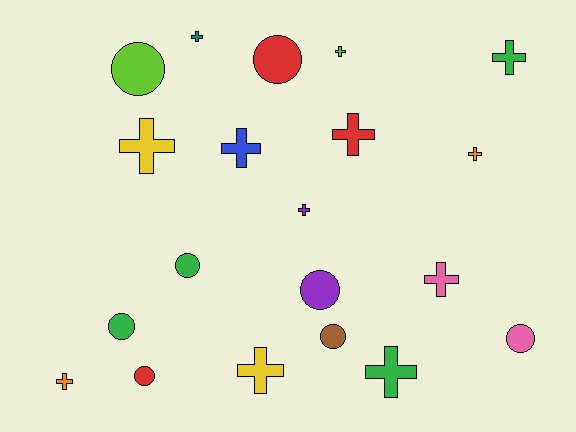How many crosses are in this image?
There are 12 crosses.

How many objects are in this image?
There are 20 objects.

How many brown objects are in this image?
There is 1 brown object.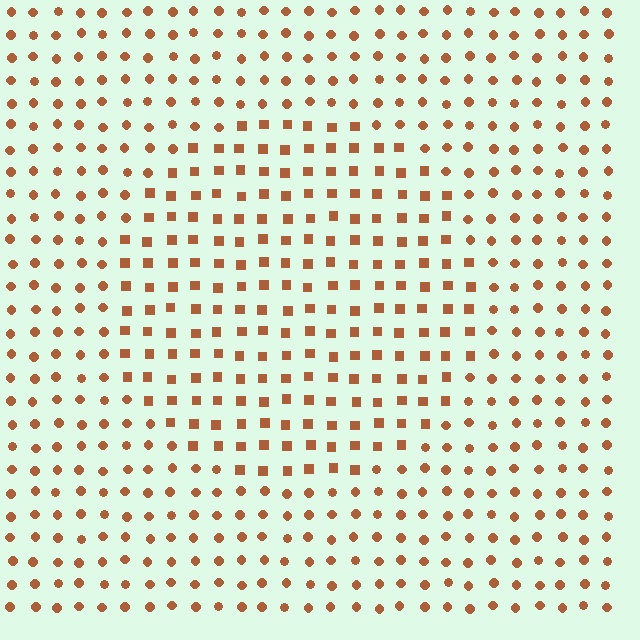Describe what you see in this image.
The image is filled with small brown elements arranged in a uniform grid. A circle-shaped region contains squares, while the surrounding area contains circles. The boundary is defined purely by the change in element shape.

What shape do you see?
I see a circle.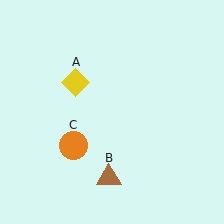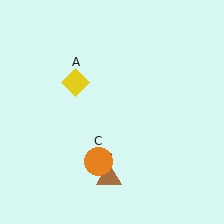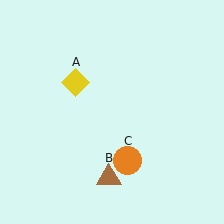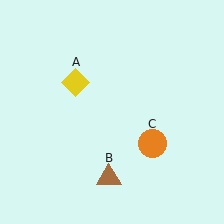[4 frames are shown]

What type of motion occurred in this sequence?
The orange circle (object C) rotated counterclockwise around the center of the scene.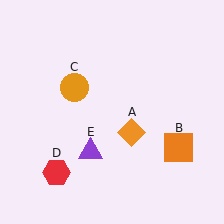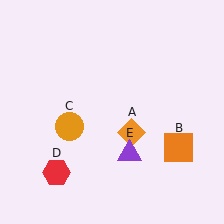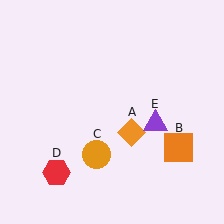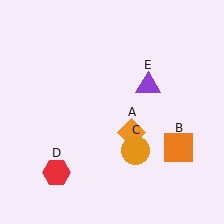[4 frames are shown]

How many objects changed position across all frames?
2 objects changed position: orange circle (object C), purple triangle (object E).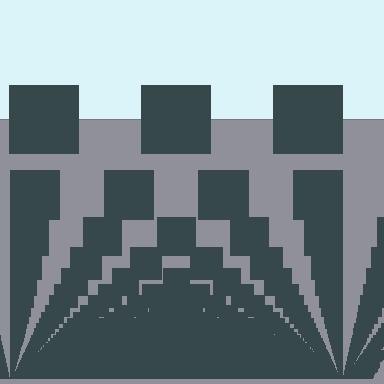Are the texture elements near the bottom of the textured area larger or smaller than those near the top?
Smaller. The gradient is inverted — elements near the bottom are smaller and denser.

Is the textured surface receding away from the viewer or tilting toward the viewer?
The surface appears to tilt toward the viewer. Texture elements get larger and sparser toward the top.